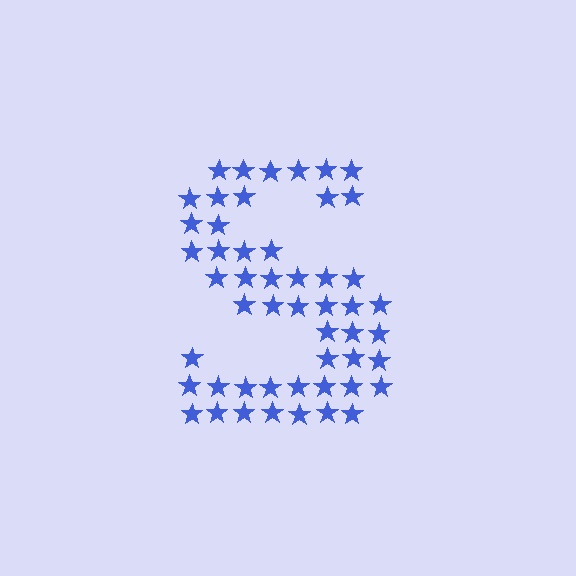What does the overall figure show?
The overall figure shows the letter S.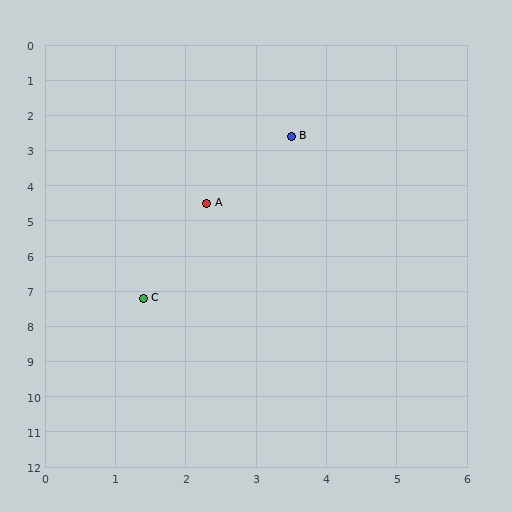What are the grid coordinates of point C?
Point C is at approximately (1.4, 7.2).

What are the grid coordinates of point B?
Point B is at approximately (3.5, 2.6).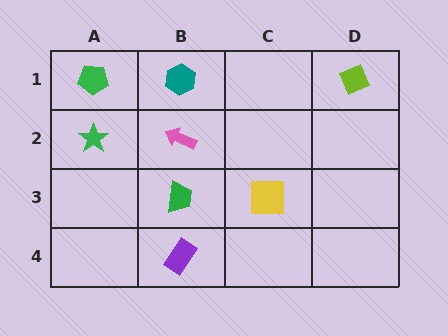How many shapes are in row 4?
1 shape.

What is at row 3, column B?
A green trapezoid.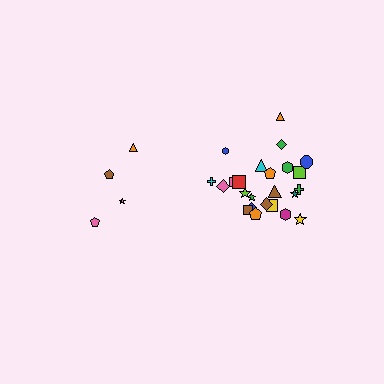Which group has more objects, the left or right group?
The right group.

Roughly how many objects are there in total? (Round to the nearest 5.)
Roughly 30 objects in total.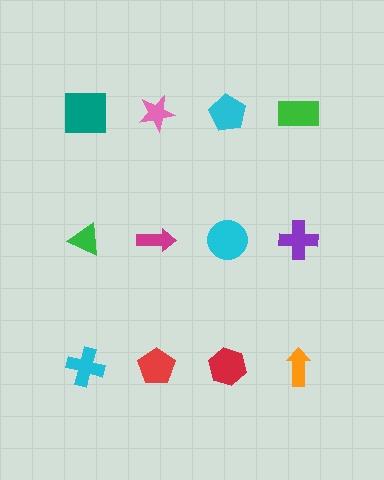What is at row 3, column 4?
An orange arrow.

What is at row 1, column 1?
A teal square.